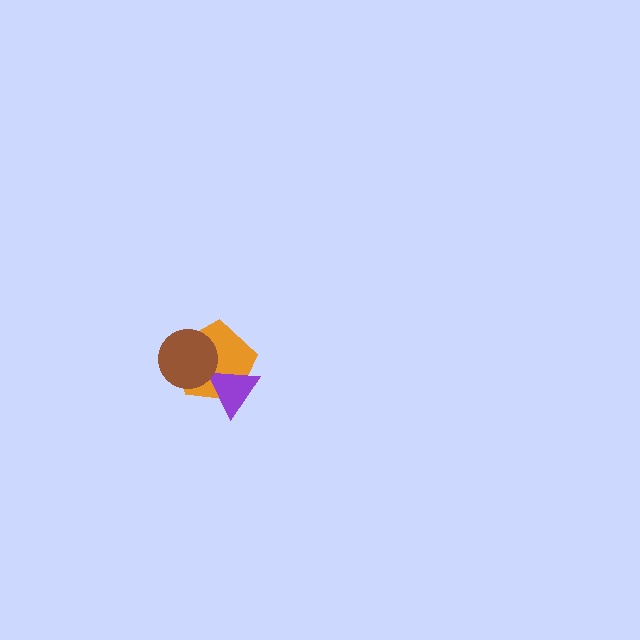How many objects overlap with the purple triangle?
1 object overlaps with the purple triangle.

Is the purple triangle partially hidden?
No, no other shape covers it.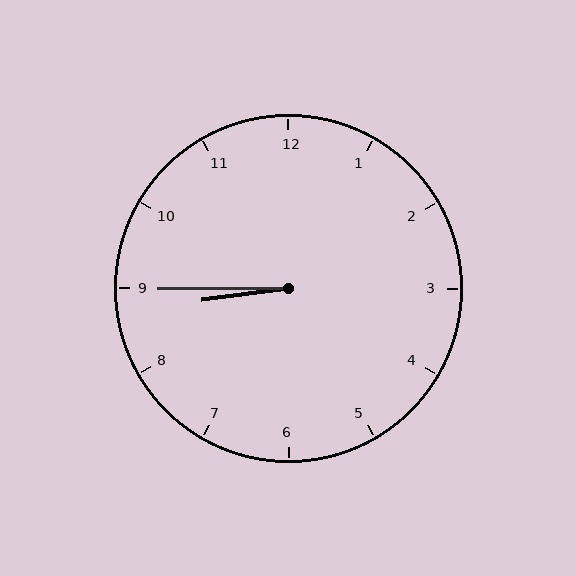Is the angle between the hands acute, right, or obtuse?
It is acute.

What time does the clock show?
8:45.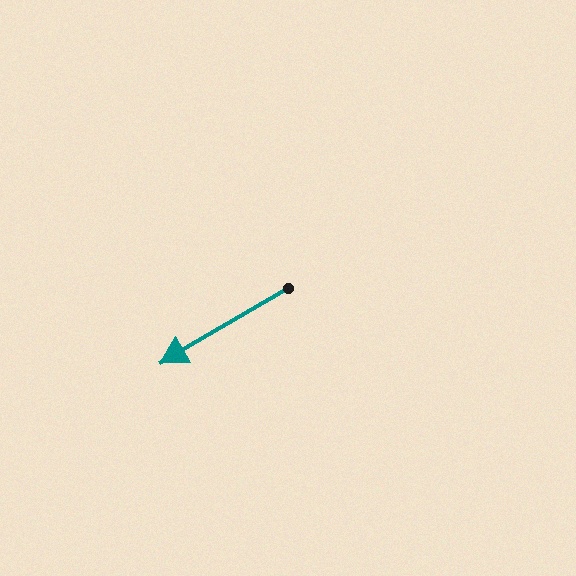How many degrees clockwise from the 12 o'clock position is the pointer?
Approximately 240 degrees.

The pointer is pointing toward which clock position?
Roughly 8 o'clock.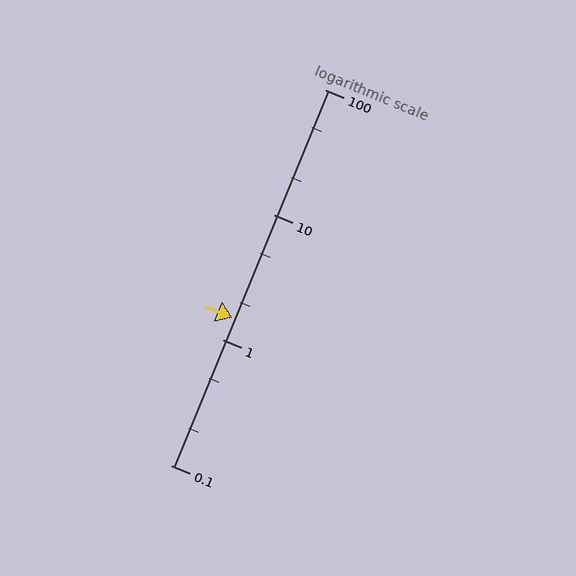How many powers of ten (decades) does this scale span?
The scale spans 3 decades, from 0.1 to 100.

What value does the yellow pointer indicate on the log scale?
The pointer indicates approximately 1.5.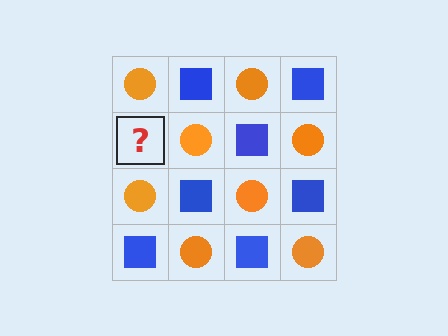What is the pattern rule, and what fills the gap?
The rule is that it alternates orange circle and blue square in a checkerboard pattern. The gap should be filled with a blue square.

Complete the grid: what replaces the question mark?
The question mark should be replaced with a blue square.